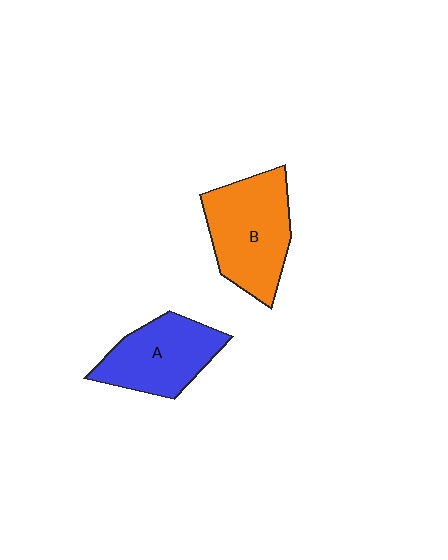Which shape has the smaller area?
Shape A (blue).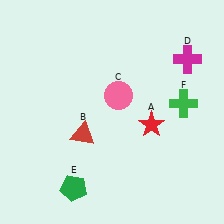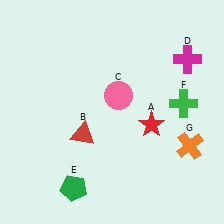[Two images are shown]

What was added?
An orange cross (G) was added in Image 2.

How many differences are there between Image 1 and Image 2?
There is 1 difference between the two images.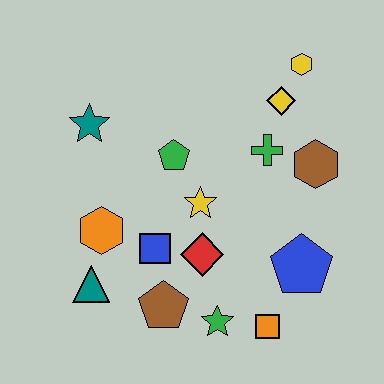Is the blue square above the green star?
Yes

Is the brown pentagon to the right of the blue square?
Yes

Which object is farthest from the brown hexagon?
The teal triangle is farthest from the brown hexagon.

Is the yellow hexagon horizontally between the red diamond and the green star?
No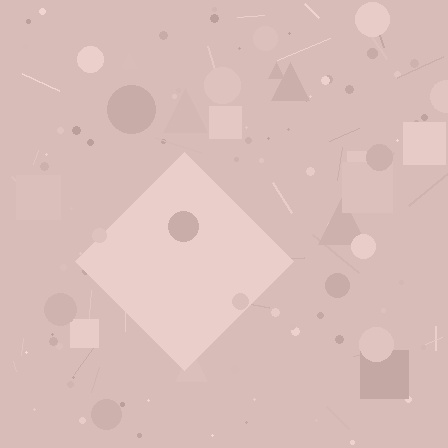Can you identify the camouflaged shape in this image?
The camouflaged shape is a diamond.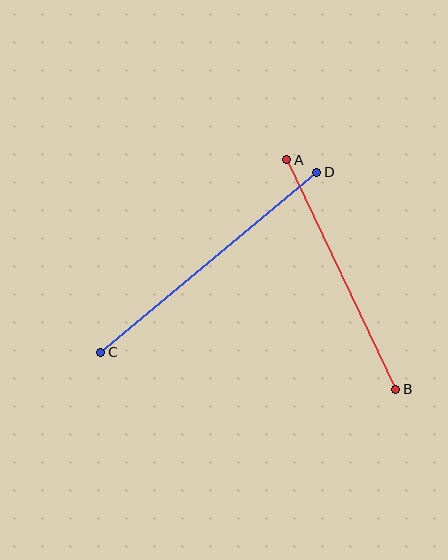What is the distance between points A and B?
The distance is approximately 254 pixels.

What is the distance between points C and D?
The distance is approximately 281 pixels.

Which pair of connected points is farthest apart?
Points C and D are farthest apart.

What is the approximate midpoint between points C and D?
The midpoint is at approximately (209, 262) pixels.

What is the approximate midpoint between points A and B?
The midpoint is at approximately (341, 275) pixels.